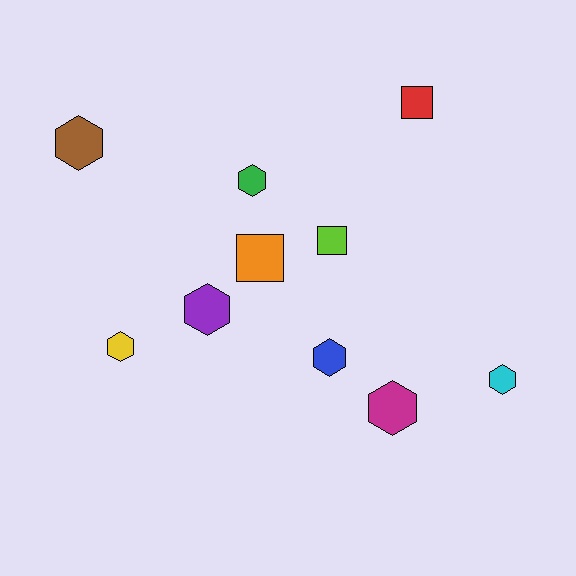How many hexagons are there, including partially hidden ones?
There are 7 hexagons.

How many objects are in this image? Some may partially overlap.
There are 10 objects.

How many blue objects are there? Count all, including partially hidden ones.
There is 1 blue object.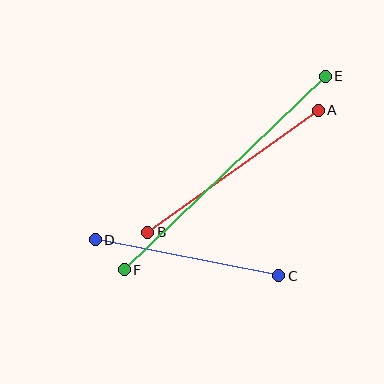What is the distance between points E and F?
The distance is approximately 279 pixels.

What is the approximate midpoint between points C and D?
The midpoint is at approximately (187, 258) pixels.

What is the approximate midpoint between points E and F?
The midpoint is at approximately (225, 173) pixels.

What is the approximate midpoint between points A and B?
The midpoint is at approximately (233, 171) pixels.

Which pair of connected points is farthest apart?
Points E and F are farthest apart.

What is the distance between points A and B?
The distance is approximately 210 pixels.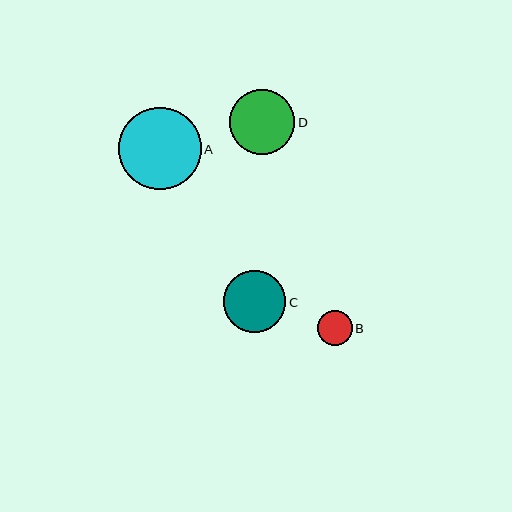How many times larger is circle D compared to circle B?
Circle D is approximately 1.9 times the size of circle B.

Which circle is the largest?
Circle A is the largest with a size of approximately 83 pixels.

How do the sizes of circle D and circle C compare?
Circle D and circle C are approximately the same size.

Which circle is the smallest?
Circle B is the smallest with a size of approximately 35 pixels.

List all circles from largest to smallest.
From largest to smallest: A, D, C, B.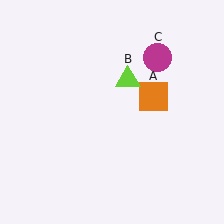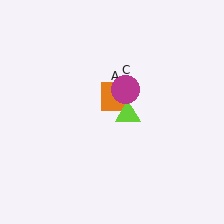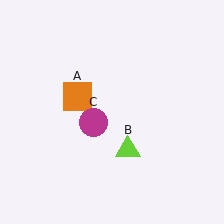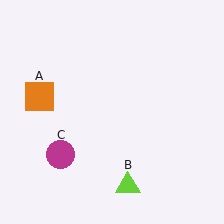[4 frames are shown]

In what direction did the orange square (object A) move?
The orange square (object A) moved left.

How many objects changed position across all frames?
3 objects changed position: orange square (object A), lime triangle (object B), magenta circle (object C).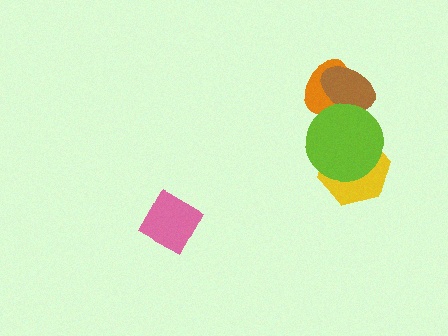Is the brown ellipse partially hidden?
Yes, it is partially covered by another shape.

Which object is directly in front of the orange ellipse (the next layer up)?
The brown ellipse is directly in front of the orange ellipse.